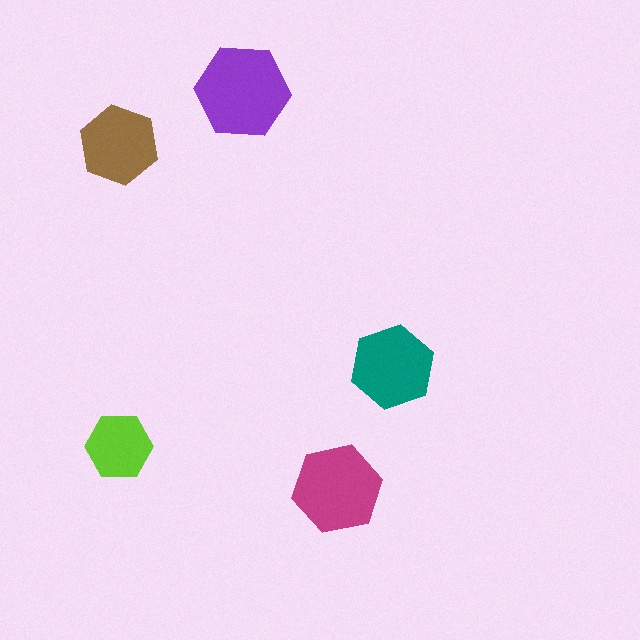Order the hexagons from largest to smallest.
the purple one, the magenta one, the teal one, the brown one, the lime one.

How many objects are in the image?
There are 5 objects in the image.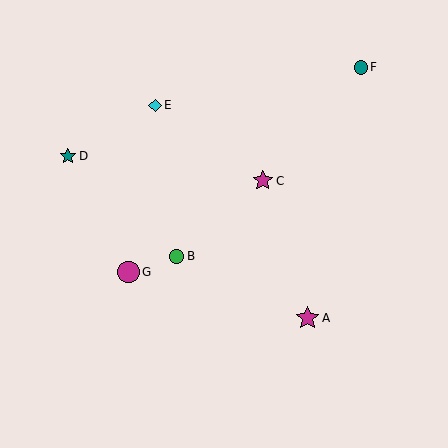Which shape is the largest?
The magenta star (labeled A) is the largest.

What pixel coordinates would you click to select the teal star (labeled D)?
Click at (68, 156) to select the teal star D.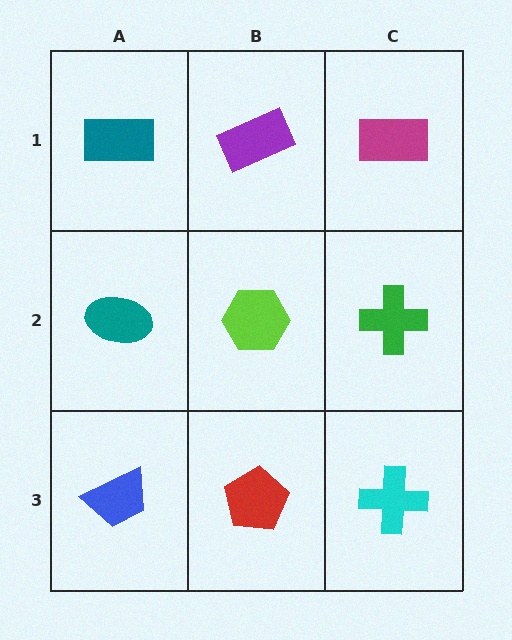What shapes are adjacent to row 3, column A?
A teal ellipse (row 2, column A), a red pentagon (row 3, column B).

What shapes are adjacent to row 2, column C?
A magenta rectangle (row 1, column C), a cyan cross (row 3, column C), a lime hexagon (row 2, column B).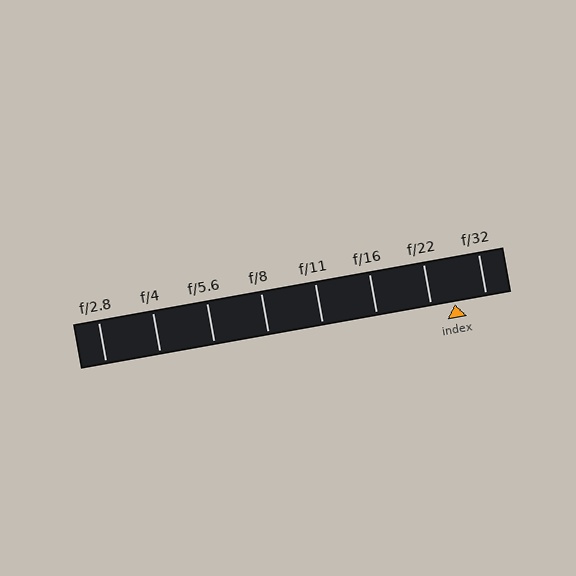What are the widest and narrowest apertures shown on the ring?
The widest aperture shown is f/2.8 and the narrowest is f/32.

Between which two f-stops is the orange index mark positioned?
The index mark is between f/22 and f/32.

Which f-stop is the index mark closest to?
The index mark is closest to f/22.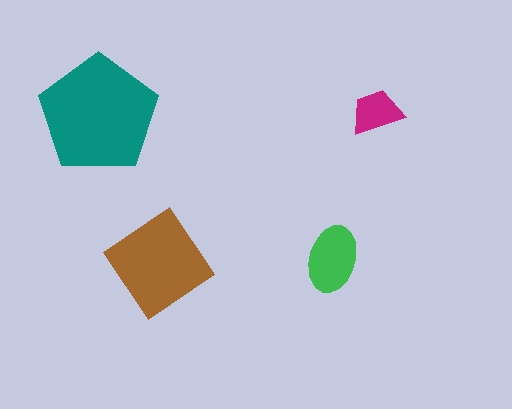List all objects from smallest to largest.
The magenta trapezoid, the green ellipse, the brown diamond, the teal pentagon.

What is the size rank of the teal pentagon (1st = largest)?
1st.